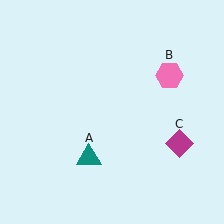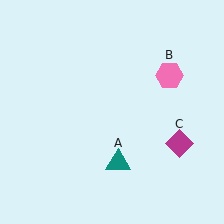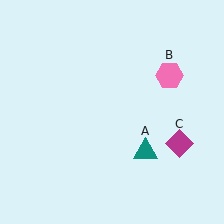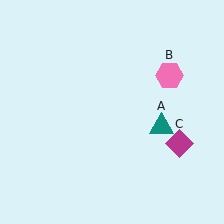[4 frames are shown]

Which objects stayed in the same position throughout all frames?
Pink hexagon (object B) and magenta diamond (object C) remained stationary.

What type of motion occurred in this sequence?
The teal triangle (object A) rotated counterclockwise around the center of the scene.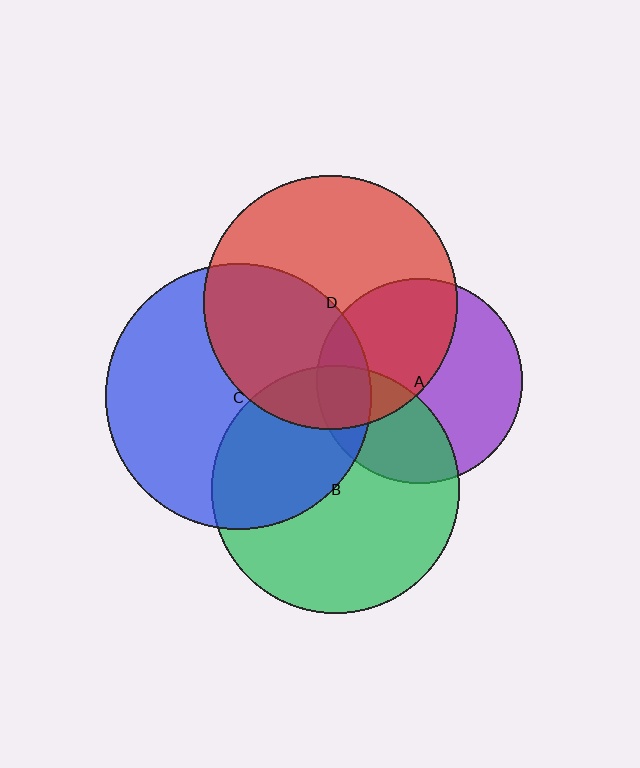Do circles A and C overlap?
Yes.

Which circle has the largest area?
Circle C (blue).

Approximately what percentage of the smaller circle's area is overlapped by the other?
Approximately 15%.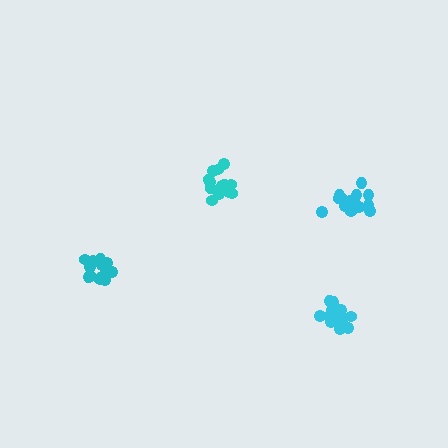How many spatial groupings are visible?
There are 4 spatial groupings.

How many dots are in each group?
Group 1: 13 dots, Group 2: 18 dots, Group 3: 15 dots, Group 4: 16 dots (62 total).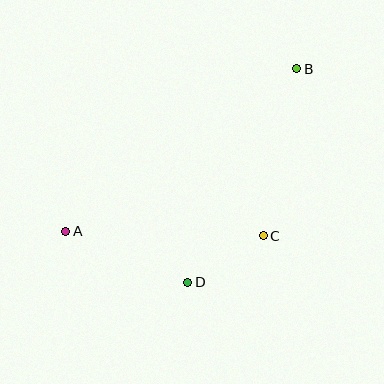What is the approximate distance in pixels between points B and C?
The distance between B and C is approximately 170 pixels.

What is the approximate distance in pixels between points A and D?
The distance between A and D is approximately 132 pixels.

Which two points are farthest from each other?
Points A and B are farthest from each other.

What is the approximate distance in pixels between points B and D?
The distance between B and D is approximately 239 pixels.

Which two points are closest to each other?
Points C and D are closest to each other.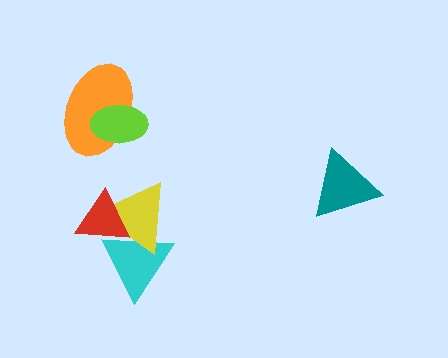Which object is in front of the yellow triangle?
The red triangle is in front of the yellow triangle.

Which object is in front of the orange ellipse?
The lime ellipse is in front of the orange ellipse.